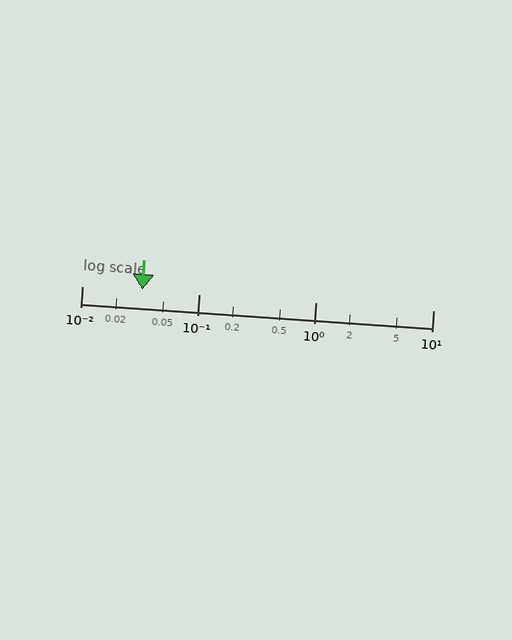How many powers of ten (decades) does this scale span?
The scale spans 3 decades, from 0.01 to 10.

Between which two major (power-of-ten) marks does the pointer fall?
The pointer is between 0.01 and 0.1.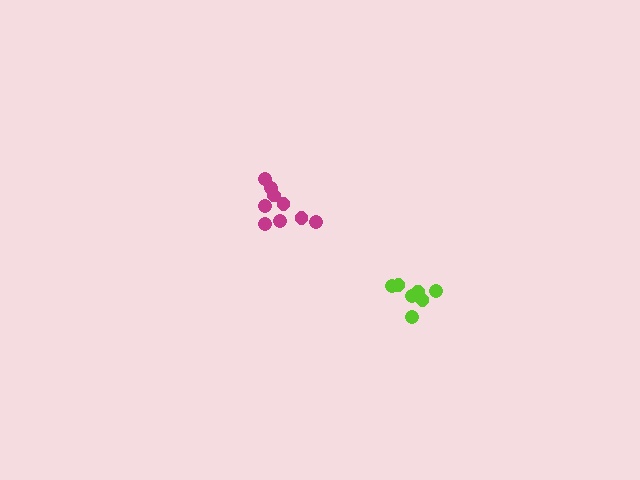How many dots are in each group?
Group 1: 9 dots, Group 2: 7 dots (16 total).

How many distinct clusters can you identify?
There are 2 distinct clusters.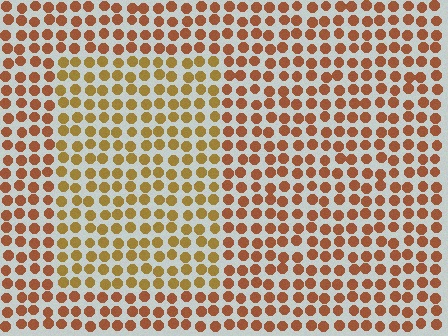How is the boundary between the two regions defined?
The boundary is defined purely by a slight shift in hue (about 26 degrees). Spacing, size, and orientation are identical on both sides.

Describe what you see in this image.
The image is filled with small brown elements in a uniform arrangement. A rectangle-shaped region is visible where the elements are tinted to a slightly different hue, forming a subtle color boundary.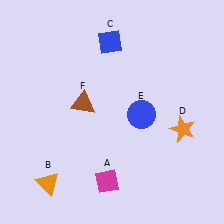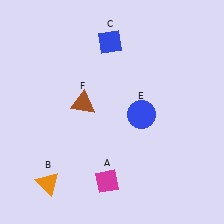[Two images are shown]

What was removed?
The orange star (D) was removed in Image 2.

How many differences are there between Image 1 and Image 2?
There is 1 difference between the two images.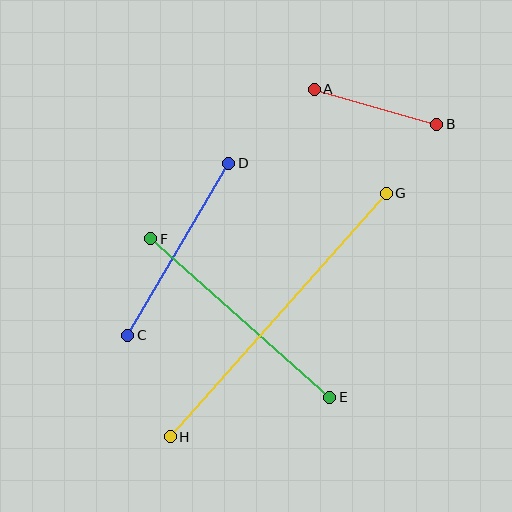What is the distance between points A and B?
The distance is approximately 127 pixels.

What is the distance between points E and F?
The distance is approximately 239 pixels.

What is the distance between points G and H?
The distance is approximately 326 pixels.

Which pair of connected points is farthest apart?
Points G and H are farthest apart.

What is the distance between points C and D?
The distance is approximately 199 pixels.